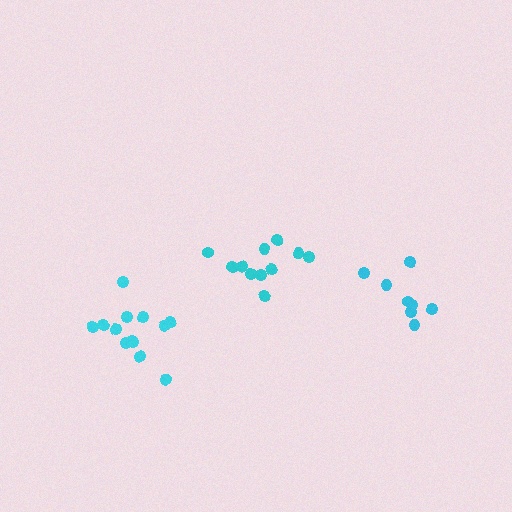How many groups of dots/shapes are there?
There are 3 groups.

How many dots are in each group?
Group 1: 11 dots, Group 2: 13 dots, Group 3: 8 dots (32 total).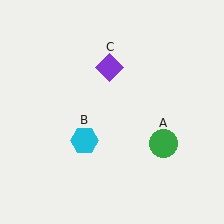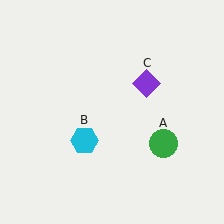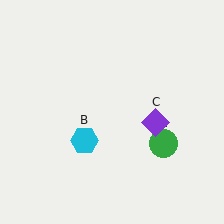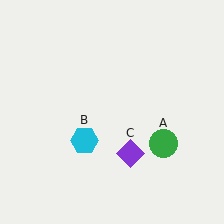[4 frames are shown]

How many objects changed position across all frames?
1 object changed position: purple diamond (object C).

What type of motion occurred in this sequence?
The purple diamond (object C) rotated clockwise around the center of the scene.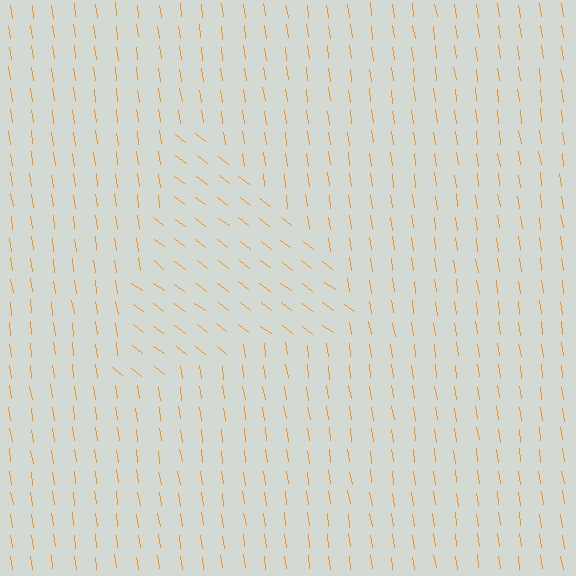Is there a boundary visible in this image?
Yes, there is a texture boundary formed by a change in line orientation.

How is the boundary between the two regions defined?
The boundary is defined purely by a change in line orientation (approximately 45 degrees difference). All lines are the same color and thickness.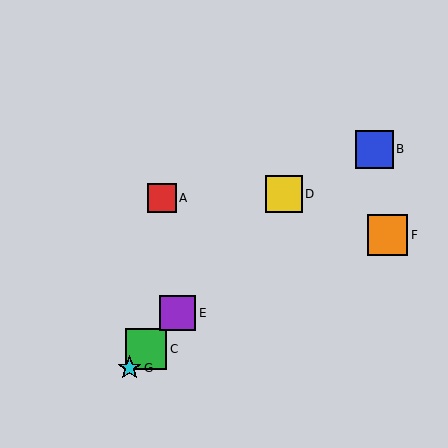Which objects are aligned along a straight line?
Objects C, D, E, G are aligned along a straight line.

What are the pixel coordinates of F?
Object F is at (387, 235).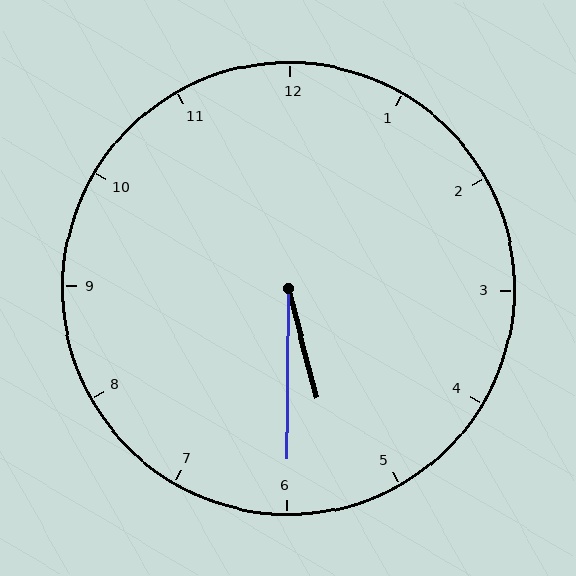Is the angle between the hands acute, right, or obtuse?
It is acute.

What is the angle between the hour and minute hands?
Approximately 15 degrees.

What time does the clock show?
5:30.